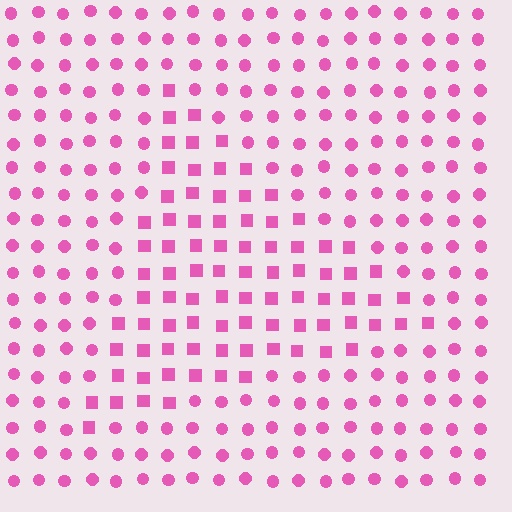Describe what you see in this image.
The image is filled with small pink elements arranged in a uniform grid. A triangle-shaped region contains squares, while the surrounding area contains circles. The boundary is defined purely by the change in element shape.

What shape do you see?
I see a triangle.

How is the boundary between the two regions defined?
The boundary is defined by a change in element shape: squares inside vs. circles outside. All elements share the same color and spacing.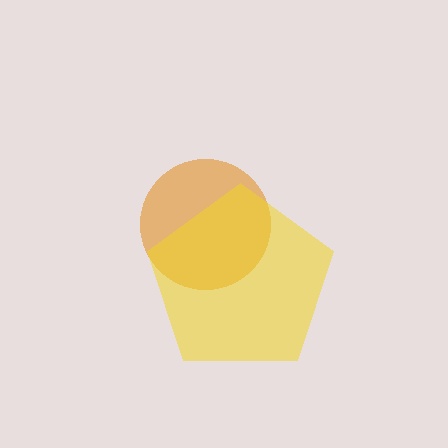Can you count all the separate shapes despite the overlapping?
Yes, there are 2 separate shapes.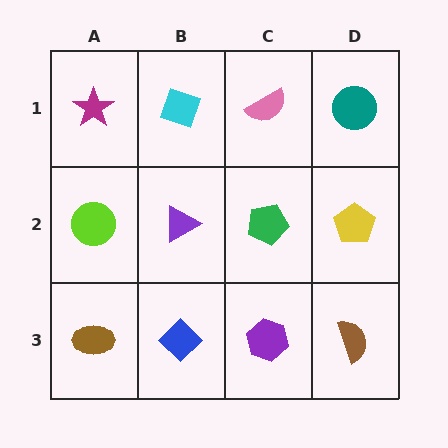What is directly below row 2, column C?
A purple hexagon.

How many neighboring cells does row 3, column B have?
3.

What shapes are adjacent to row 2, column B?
A cyan diamond (row 1, column B), a blue diamond (row 3, column B), a lime circle (row 2, column A), a green pentagon (row 2, column C).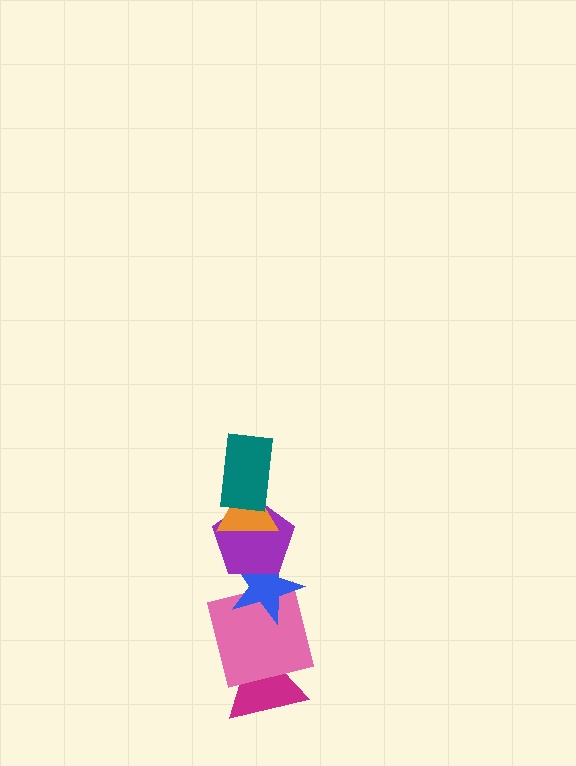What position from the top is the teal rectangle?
The teal rectangle is 1st from the top.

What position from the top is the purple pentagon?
The purple pentagon is 3rd from the top.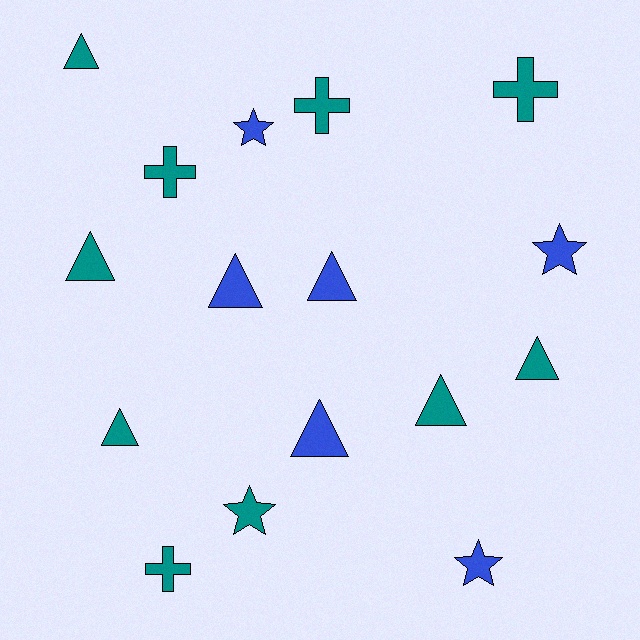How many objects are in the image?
There are 16 objects.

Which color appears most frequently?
Teal, with 10 objects.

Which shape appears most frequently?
Triangle, with 8 objects.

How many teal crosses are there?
There are 4 teal crosses.